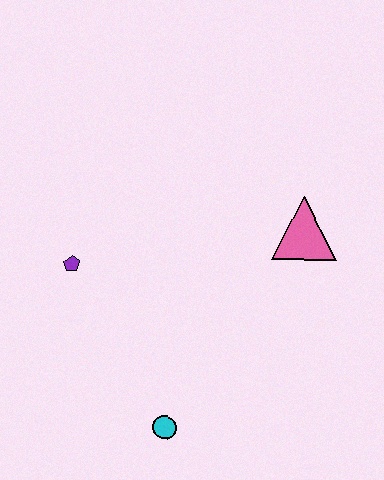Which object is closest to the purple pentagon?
The cyan circle is closest to the purple pentagon.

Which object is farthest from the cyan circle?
The pink triangle is farthest from the cyan circle.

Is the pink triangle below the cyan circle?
No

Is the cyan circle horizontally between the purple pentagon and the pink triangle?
Yes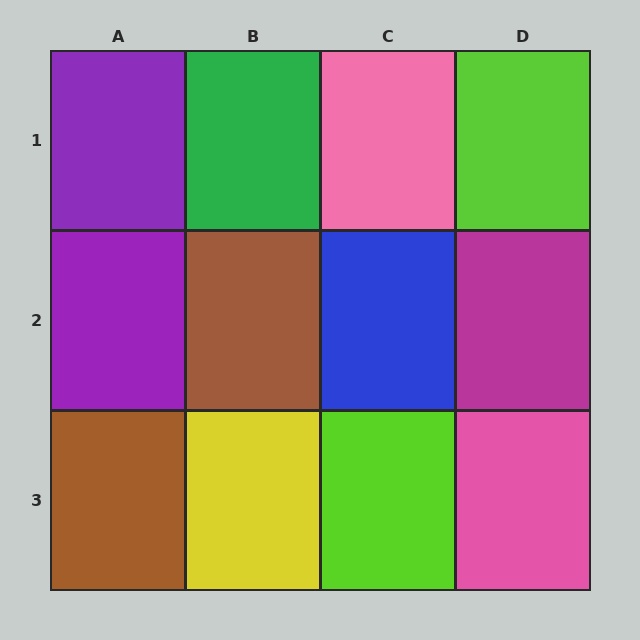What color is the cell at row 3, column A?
Brown.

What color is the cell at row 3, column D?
Pink.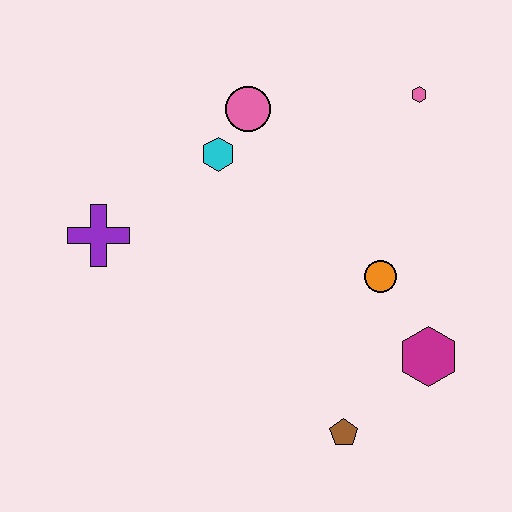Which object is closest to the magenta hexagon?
The orange circle is closest to the magenta hexagon.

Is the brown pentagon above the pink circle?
No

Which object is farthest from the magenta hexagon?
The purple cross is farthest from the magenta hexagon.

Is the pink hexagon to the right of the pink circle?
Yes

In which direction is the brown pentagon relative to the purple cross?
The brown pentagon is to the right of the purple cross.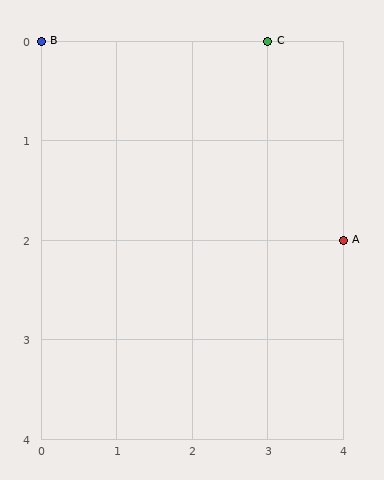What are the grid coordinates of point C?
Point C is at grid coordinates (3, 0).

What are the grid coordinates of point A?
Point A is at grid coordinates (4, 2).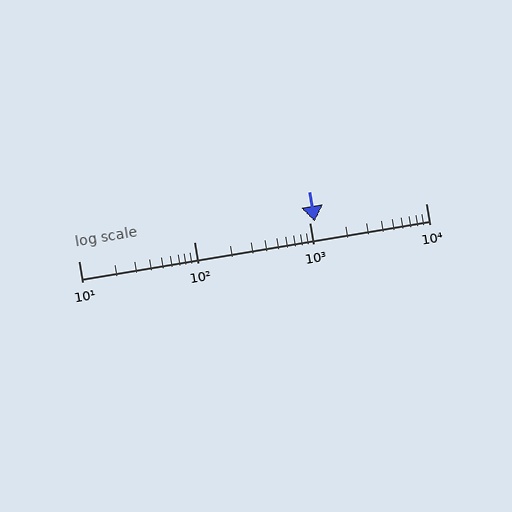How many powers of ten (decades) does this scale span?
The scale spans 3 decades, from 10 to 10000.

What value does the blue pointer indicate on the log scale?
The pointer indicates approximately 1100.